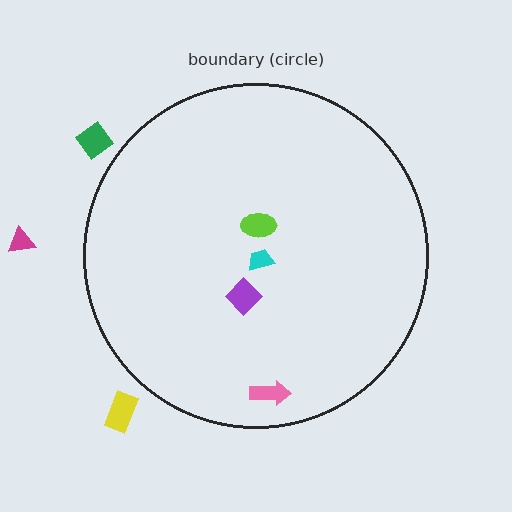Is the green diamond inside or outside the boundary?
Outside.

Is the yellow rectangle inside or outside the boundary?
Outside.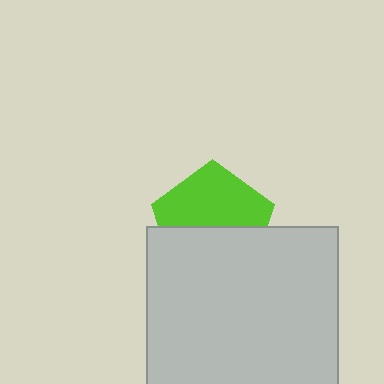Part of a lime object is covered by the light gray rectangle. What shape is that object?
It is a pentagon.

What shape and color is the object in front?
The object in front is a light gray rectangle.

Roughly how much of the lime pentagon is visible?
About half of it is visible (roughly 52%).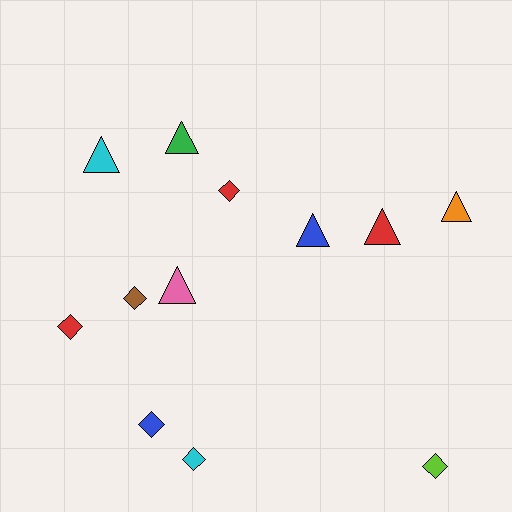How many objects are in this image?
There are 12 objects.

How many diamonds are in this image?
There are 6 diamonds.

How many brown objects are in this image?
There is 1 brown object.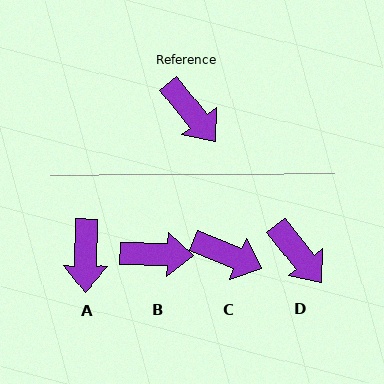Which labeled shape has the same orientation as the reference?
D.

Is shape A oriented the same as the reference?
No, it is off by about 40 degrees.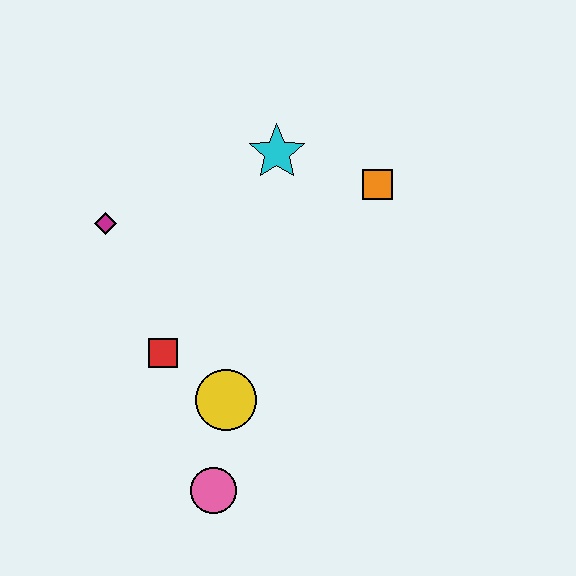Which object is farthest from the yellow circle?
The orange square is farthest from the yellow circle.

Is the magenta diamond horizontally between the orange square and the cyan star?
No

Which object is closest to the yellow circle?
The red square is closest to the yellow circle.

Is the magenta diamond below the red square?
No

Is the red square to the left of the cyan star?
Yes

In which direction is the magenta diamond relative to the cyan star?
The magenta diamond is to the left of the cyan star.